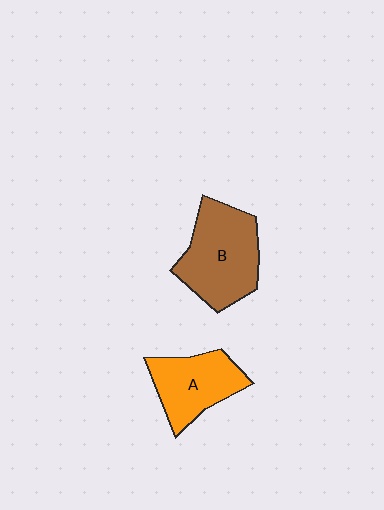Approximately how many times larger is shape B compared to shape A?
Approximately 1.3 times.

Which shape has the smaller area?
Shape A (orange).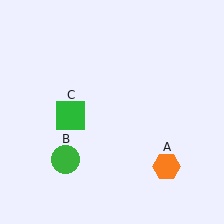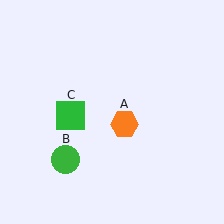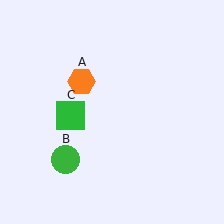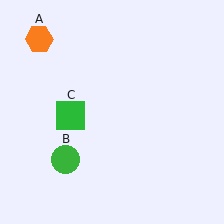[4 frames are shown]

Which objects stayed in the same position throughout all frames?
Green circle (object B) and green square (object C) remained stationary.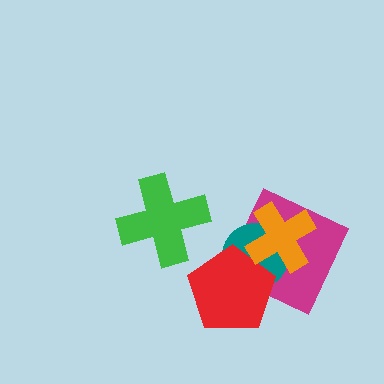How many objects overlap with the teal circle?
3 objects overlap with the teal circle.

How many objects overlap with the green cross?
0 objects overlap with the green cross.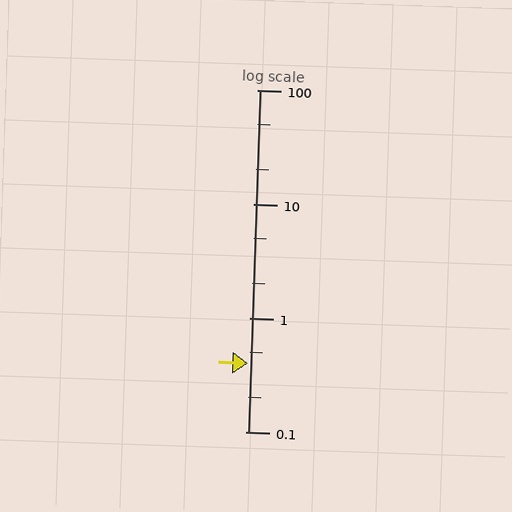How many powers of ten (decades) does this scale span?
The scale spans 3 decades, from 0.1 to 100.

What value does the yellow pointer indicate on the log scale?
The pointer indicates approximately 0.4.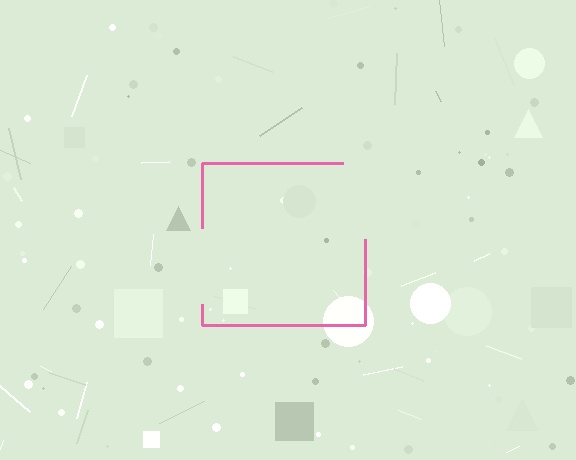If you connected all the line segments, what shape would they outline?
They would outline a square.